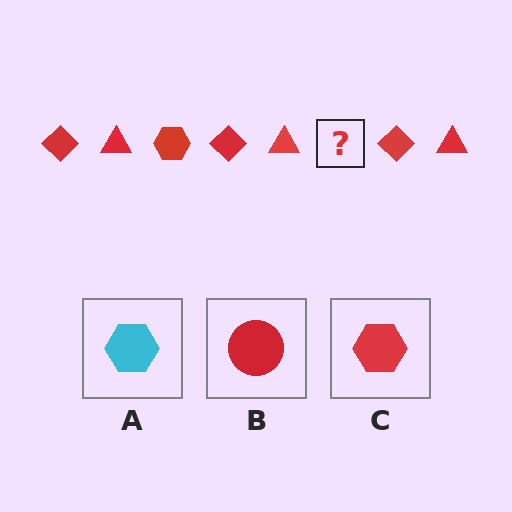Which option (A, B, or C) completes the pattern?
C.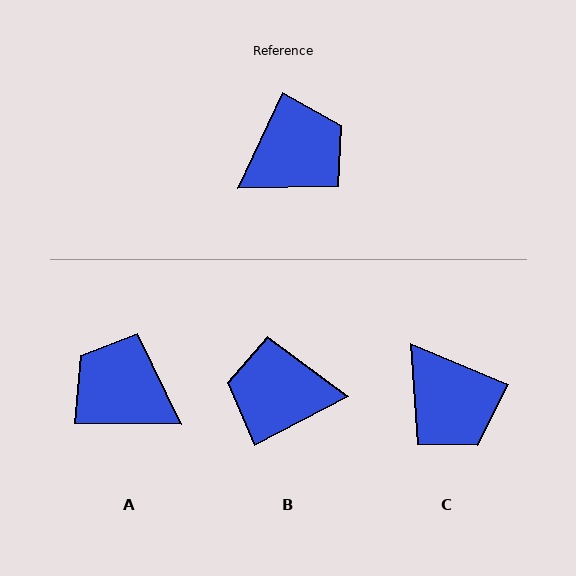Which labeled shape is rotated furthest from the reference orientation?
B, about 143 degrees away.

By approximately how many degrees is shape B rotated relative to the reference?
Approximately 143 degrees counter-clockwise.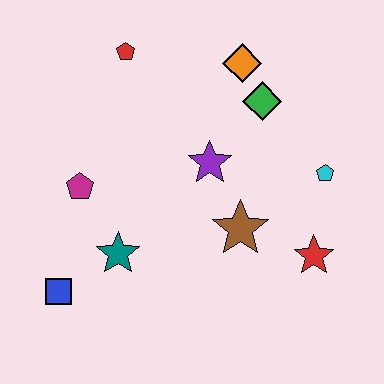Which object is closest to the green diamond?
The orange diamond is closest to the green diamond.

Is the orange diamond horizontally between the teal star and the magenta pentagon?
No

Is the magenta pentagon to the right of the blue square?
Yes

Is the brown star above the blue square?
Yes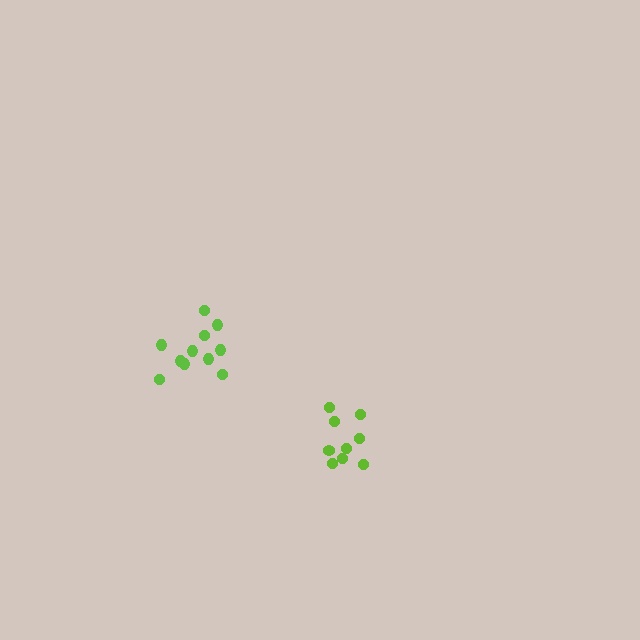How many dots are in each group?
Group 1: 9 dots, Group 2: 11 dots (20 total).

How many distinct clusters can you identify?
There are 2 distinct clusters.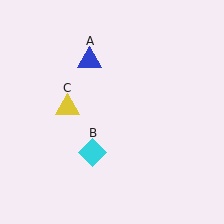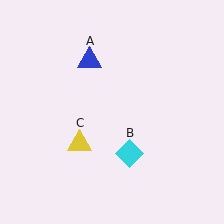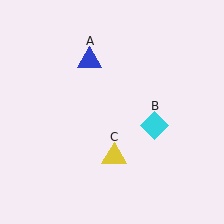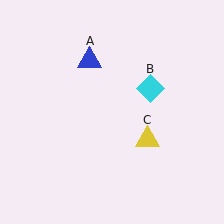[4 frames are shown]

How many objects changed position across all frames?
2 objects changed position: cyan diamond (object B), yellow triangle (object C).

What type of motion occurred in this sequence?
The cyan diamond (object B), yellow triangle (object C) rotated counterclockwise around the center of the scene.